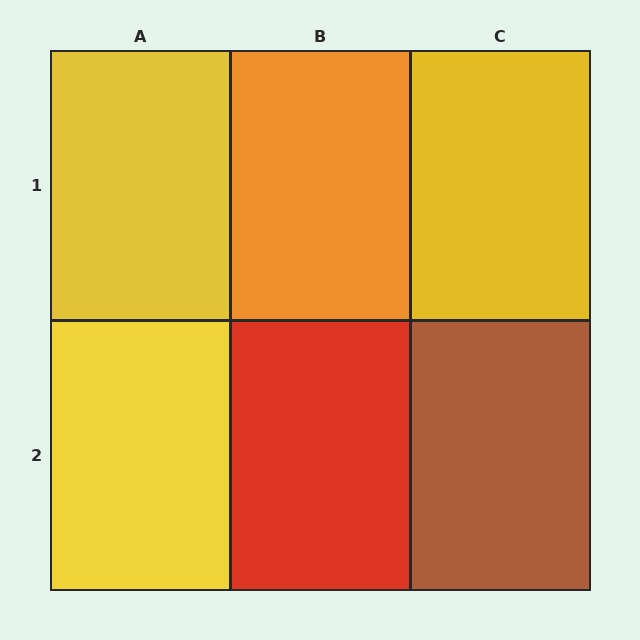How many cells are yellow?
3 cells are yellow.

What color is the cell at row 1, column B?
Orange.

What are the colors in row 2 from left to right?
Yellow, red, brown.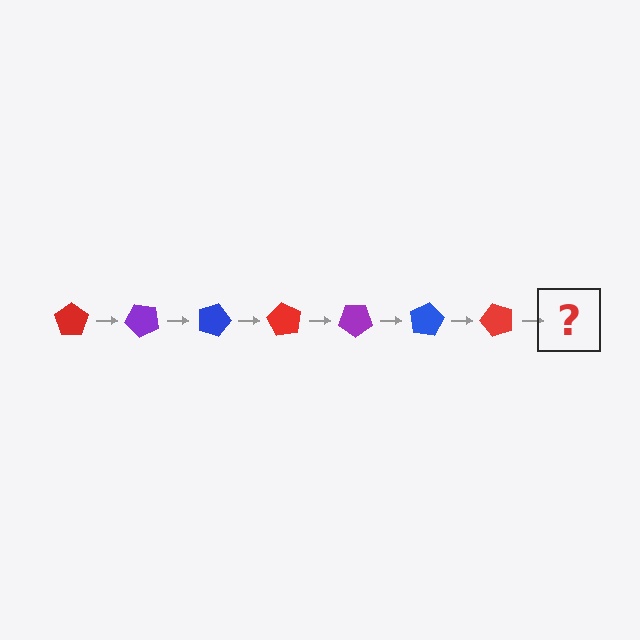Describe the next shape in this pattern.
It should be a purple pentagon, rotated 315 degrees from the start.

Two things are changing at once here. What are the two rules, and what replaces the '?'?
The two rules are that it rotates 45 degrees each step and the color cycles through red, purple, and blue. The '?' should be a purple pentagon, rotated 315 degrees from the start.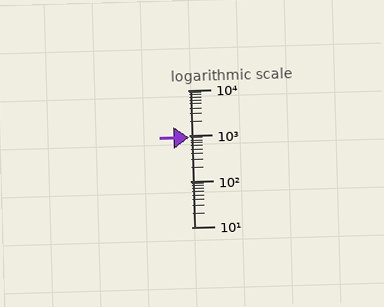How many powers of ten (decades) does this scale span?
The scale spans 3 decades, from 10 to 10000.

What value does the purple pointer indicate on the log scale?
The pointer indicates approximately 910.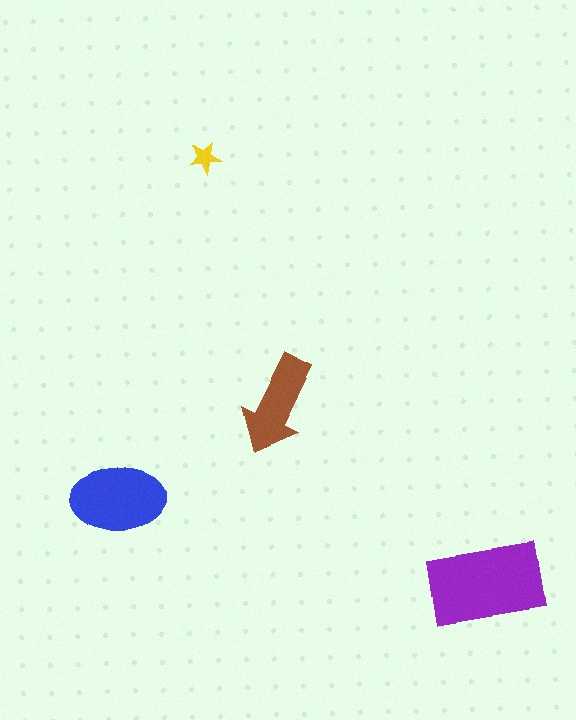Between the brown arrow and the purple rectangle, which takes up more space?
The purple rectangle.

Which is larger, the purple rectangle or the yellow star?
The purple rectangle.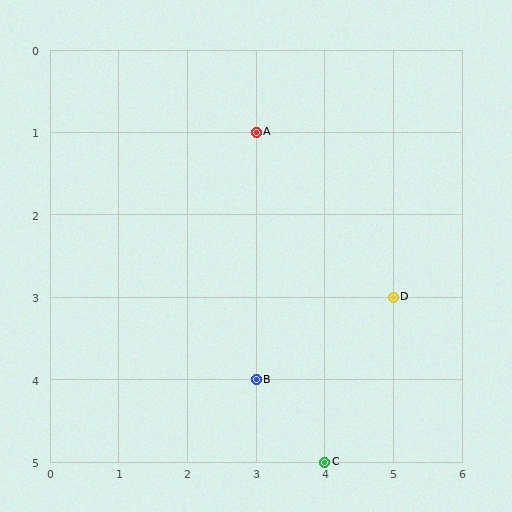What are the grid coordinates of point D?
Point D is at grid coordinates (5, 3).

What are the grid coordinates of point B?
Point B is at grid coordinates (3, 4).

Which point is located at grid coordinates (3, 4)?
Point B is at (3, 4).